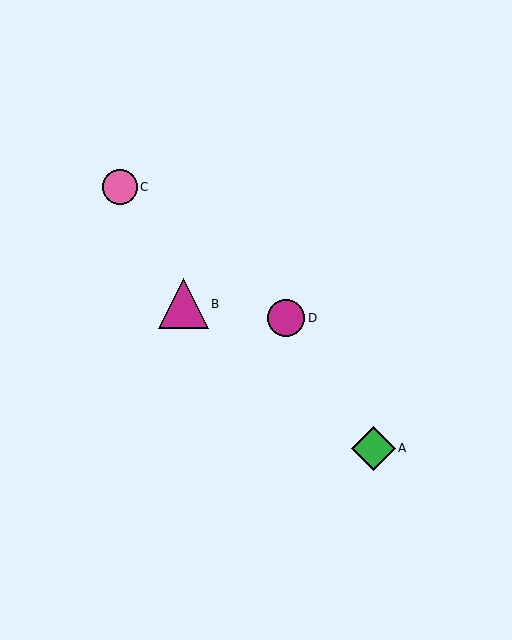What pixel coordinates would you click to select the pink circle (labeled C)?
Click at (120, 187) to select the pink circle C.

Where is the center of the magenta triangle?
The center of the magenta triangle is at (183, 304).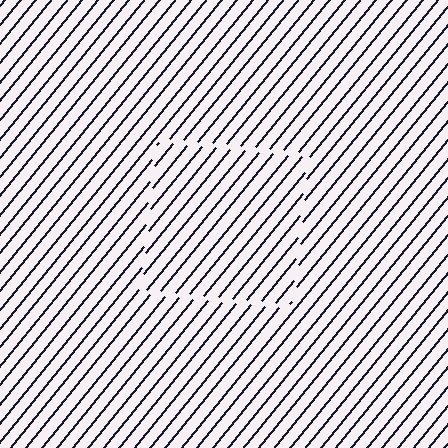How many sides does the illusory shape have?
4 sides — the line-ends trace a square.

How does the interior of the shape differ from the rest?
The interior of the shape contains the same grating, shifted by half a period — the contour is defined by the phase discontinuity where line-ends from the inner and outer gratings abut.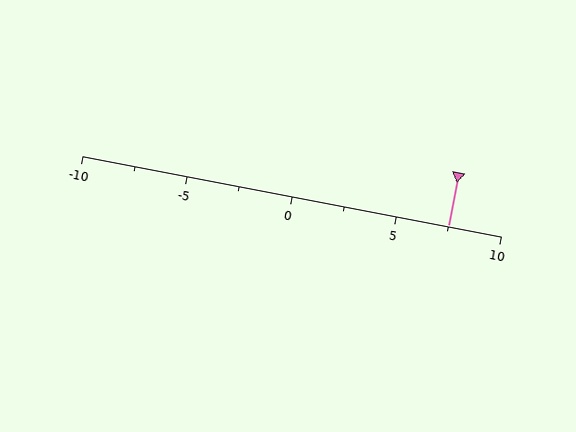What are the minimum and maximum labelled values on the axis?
The axis runs from -10 to 10.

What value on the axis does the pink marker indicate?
The marker indicates approximately 7.5.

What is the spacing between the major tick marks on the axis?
The major ticks are spaced 5 apart.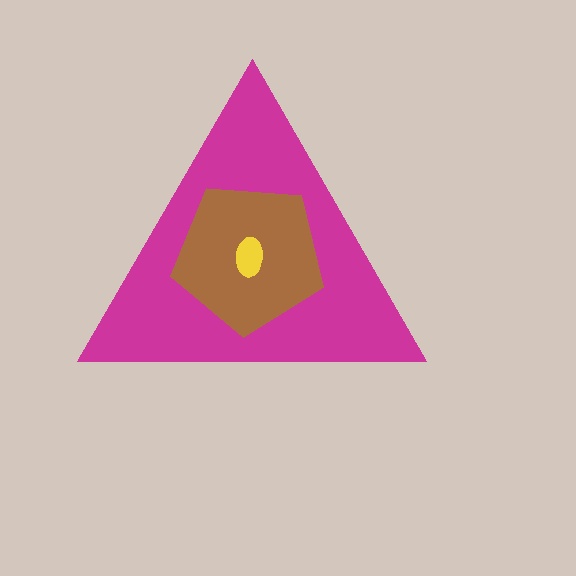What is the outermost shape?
The magenta triangle.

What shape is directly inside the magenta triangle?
The brown pentagon.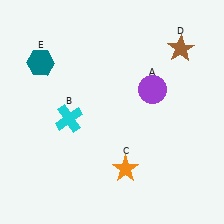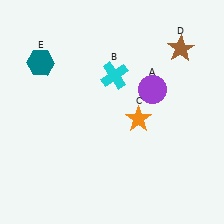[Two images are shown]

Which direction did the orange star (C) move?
The orange star (C) moved up.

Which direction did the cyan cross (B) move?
The cyan cross (B) moved right.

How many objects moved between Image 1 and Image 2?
2 objects moved between the two images.